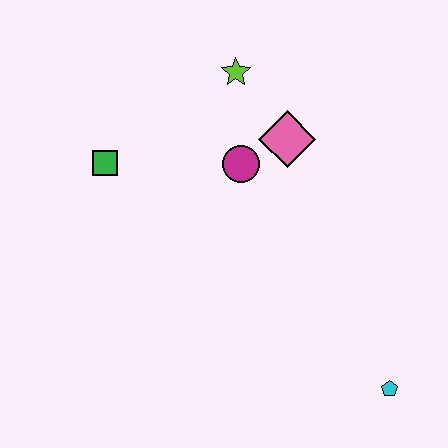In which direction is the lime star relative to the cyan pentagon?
The lime star is above the cyan pentagon.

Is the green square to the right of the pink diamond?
No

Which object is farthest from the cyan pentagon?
The green square is farthest from the cyan pentagon.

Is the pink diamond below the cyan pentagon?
No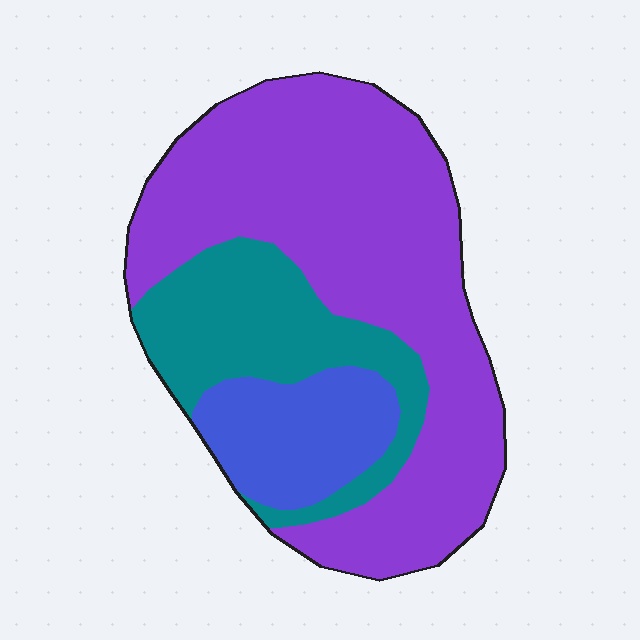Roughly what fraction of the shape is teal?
Teal covers around 25% of the shape.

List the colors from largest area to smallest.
From largest to smallest: purple, teal, blue.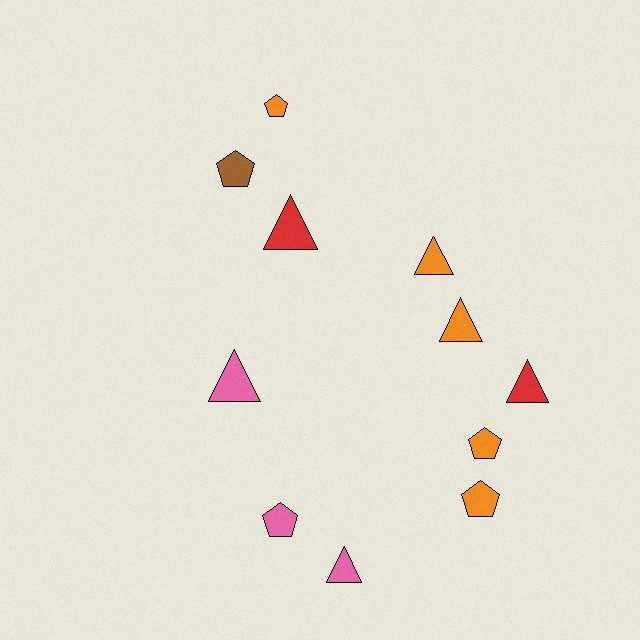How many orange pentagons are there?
There are 3 orange pentagons.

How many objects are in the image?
There are 11 objects.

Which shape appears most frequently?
Triangle, with 6 objects.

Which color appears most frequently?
Orange, with 5 objects.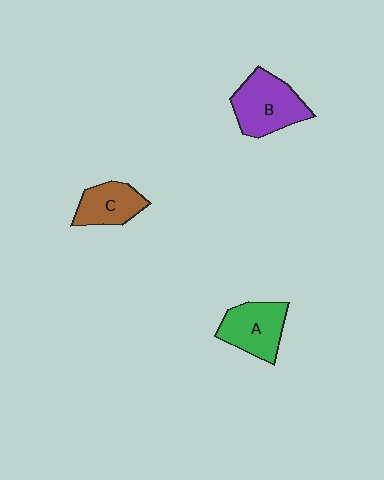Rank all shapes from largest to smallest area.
From largest to smallest: B (purple), A (green), C (brown).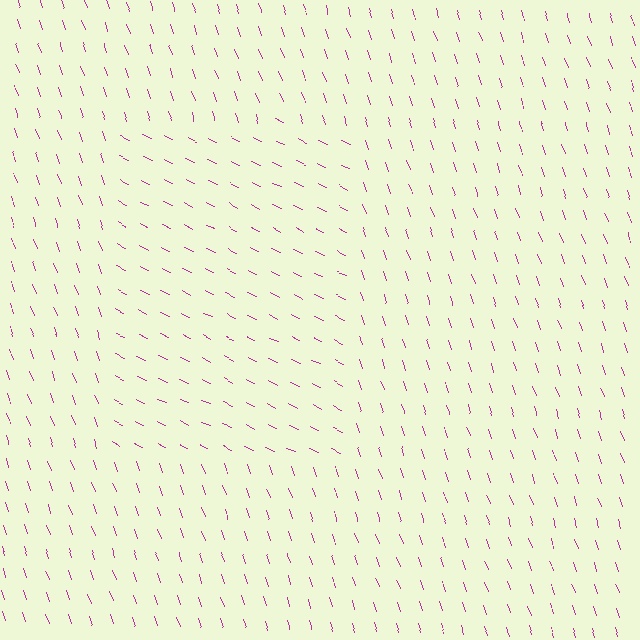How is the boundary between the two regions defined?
The boundary is defined purely by a change in line orientation (approximately 45 degrees difference). All lines are the same color and thickness.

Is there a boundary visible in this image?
Yes, there is a texture boundary formed by a change in line orientation.